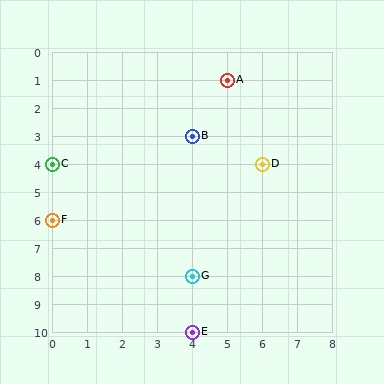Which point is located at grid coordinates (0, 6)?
Point F is at (0, 6).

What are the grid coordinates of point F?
Point F is at grid coordinates (0, 6).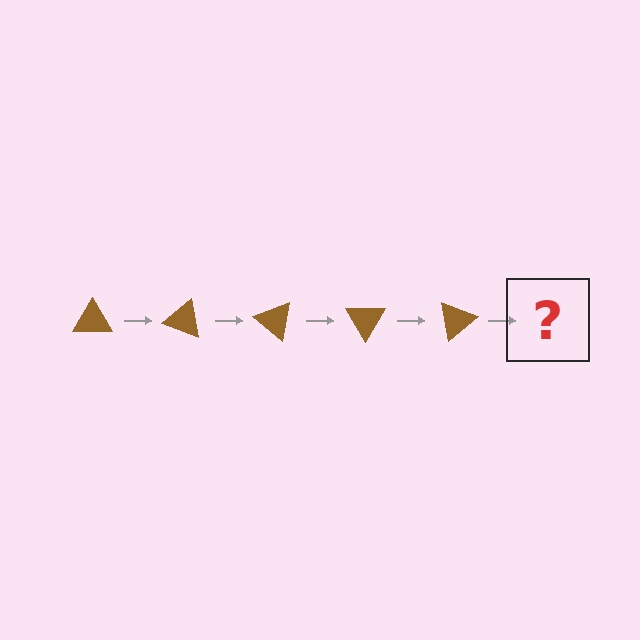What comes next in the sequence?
The next element should be a brown triangle rotated 100 degrees.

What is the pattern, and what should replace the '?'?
The pattern is that the triangle rotates 20 degrees each step. The '?' should be a brown triangle rotated 100 degrees.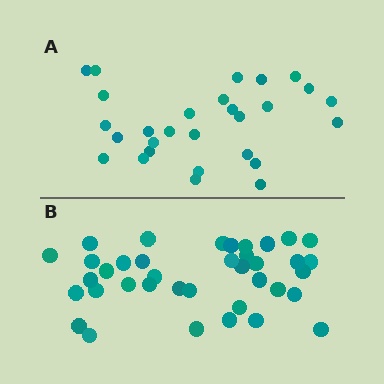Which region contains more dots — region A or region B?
Region B (the bottom region) has more dots.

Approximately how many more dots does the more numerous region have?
Region B has roughly 10 or so more dots than region A.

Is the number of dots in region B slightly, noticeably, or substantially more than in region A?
Region B has noticeably more, but not dramatically so. The ratio is roughly 1.4 to 1.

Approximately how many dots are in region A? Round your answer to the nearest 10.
About 30 dots. (The exact count is 28, which rounds to 30.)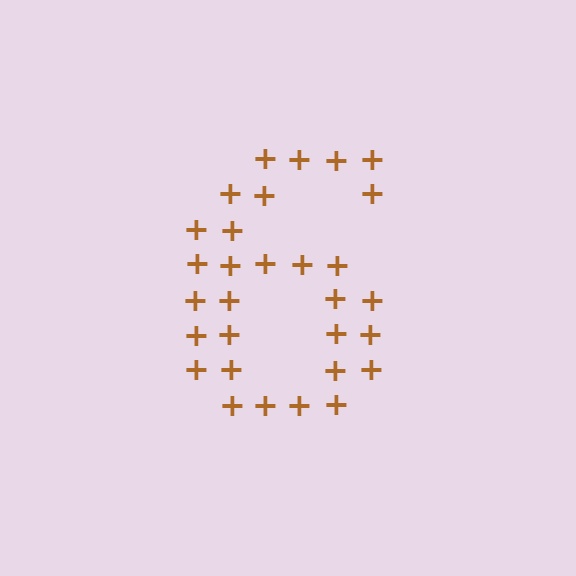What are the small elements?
The small elements are plus signs.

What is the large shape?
The large shape is the digit 6.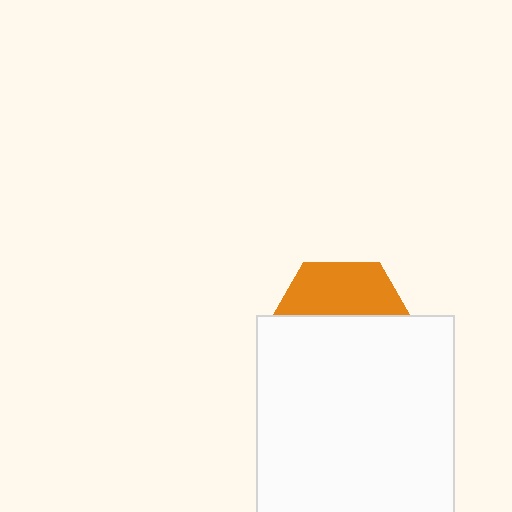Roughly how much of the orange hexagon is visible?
A small part of it is visible (roughly 38%).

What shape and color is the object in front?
The object in front is a white square.